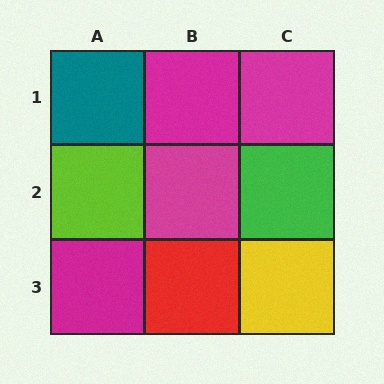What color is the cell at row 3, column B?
Red.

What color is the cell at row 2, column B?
Magenta.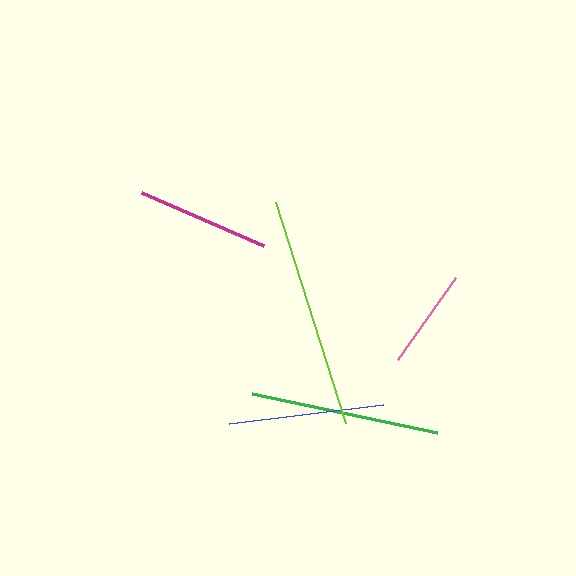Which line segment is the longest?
The lime line is the longest at approximately 231 pixels.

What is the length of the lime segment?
The lime segment is approximately 231 pixels long.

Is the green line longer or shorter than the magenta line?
The green line is longer than the magenta line.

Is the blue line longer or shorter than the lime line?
The lime line is longer than the blue line.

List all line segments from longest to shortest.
From longest to shortest: lime, green, blue, magenta, pink.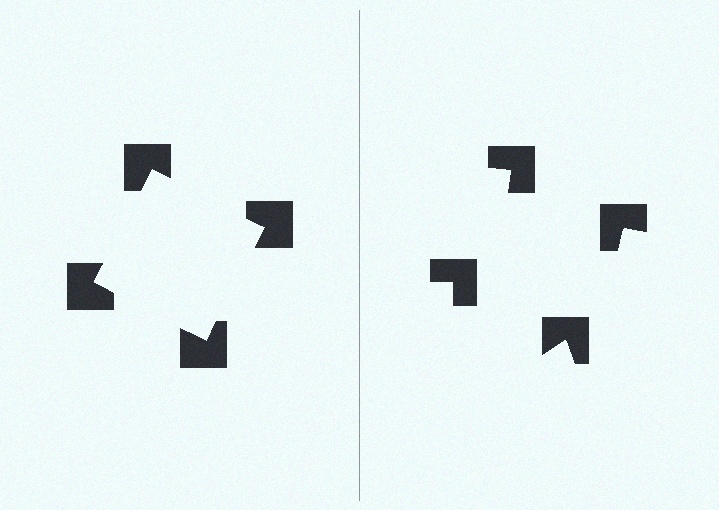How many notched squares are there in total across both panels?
8 — 4 on each side.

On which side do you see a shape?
An illusory square appears on the left side. On the right side the wedge cuts are rotated, so no coherent shape forms.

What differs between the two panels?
The notched squares are positioned identically on both sides; only the wedge orientations differ. On the left they align to a square; on the right they are misaligned.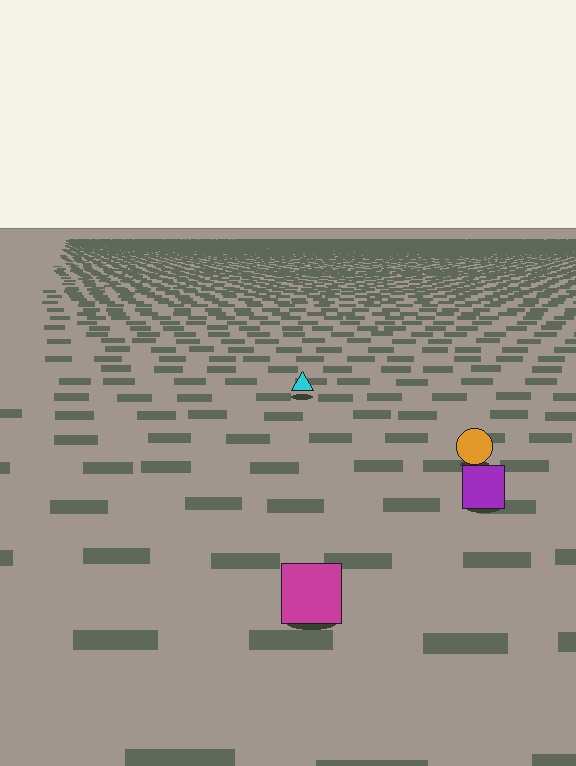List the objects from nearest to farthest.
From nearest to farthest: the magenta square, the purple square, the orange circle, the cyan triangle.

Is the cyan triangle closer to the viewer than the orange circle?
No. The orange circle is closer — you can tell from the texture gradient: the ground texture is coarser near it.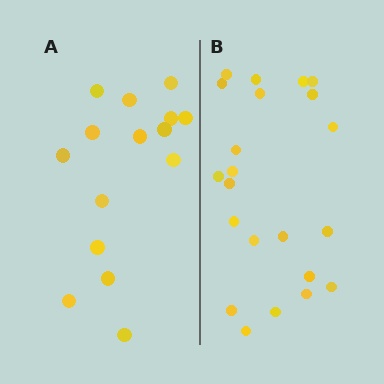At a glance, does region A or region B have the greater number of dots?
Region B (the right region) has more dots.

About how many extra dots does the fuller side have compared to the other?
Region B has roughly 8 or so more dots than region A.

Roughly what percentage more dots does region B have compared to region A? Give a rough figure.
About 45% more.